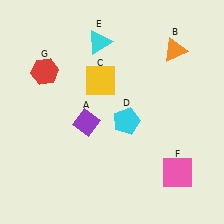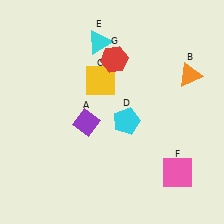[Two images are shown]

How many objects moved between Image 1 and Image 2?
2 objects moved between the two images.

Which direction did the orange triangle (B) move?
The orange triangle (B) moved down.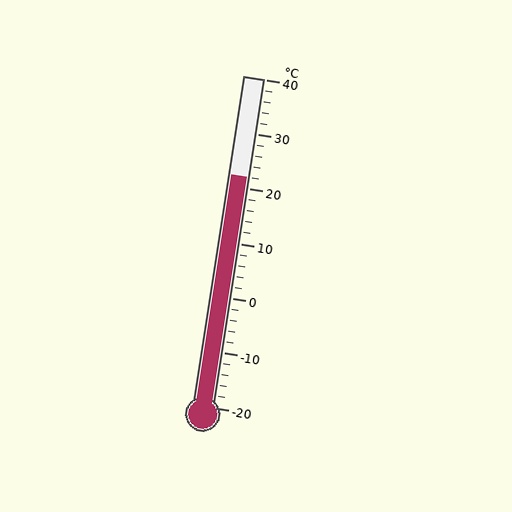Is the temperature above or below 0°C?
The temperature is above 0°C.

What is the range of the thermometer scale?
The thermometer scale ranges from -20°C to 40°C.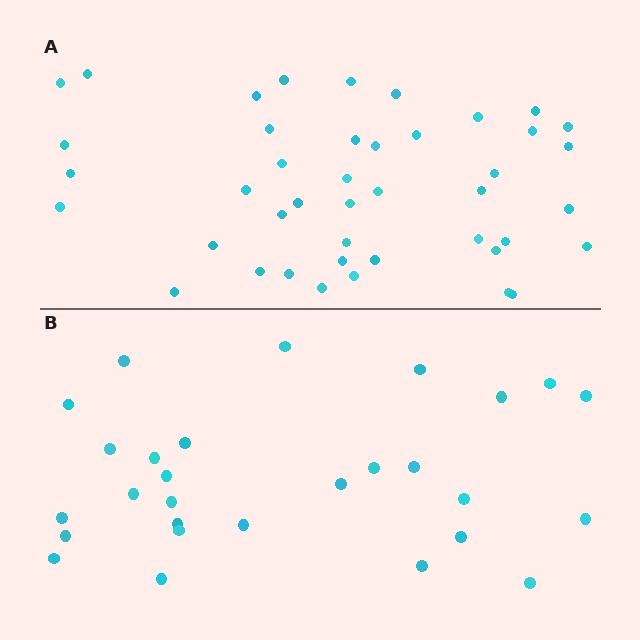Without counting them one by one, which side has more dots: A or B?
Region A (the top region) has more dots.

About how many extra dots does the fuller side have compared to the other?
Region A has approximately 15 more dots than region B.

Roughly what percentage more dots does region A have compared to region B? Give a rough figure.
About 55% more.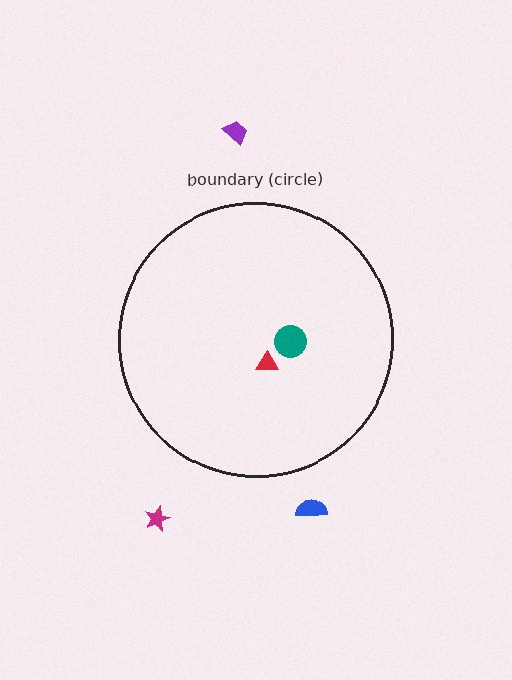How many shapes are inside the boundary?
2 inside, 3 outside.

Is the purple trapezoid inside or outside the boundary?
Outside.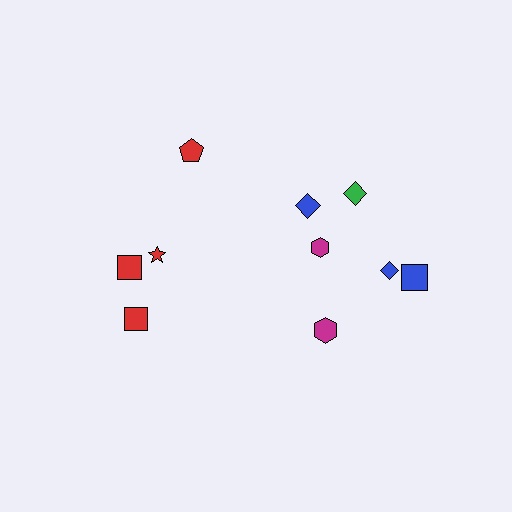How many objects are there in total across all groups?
There are 10 objects.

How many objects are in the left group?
There are 4 objects.